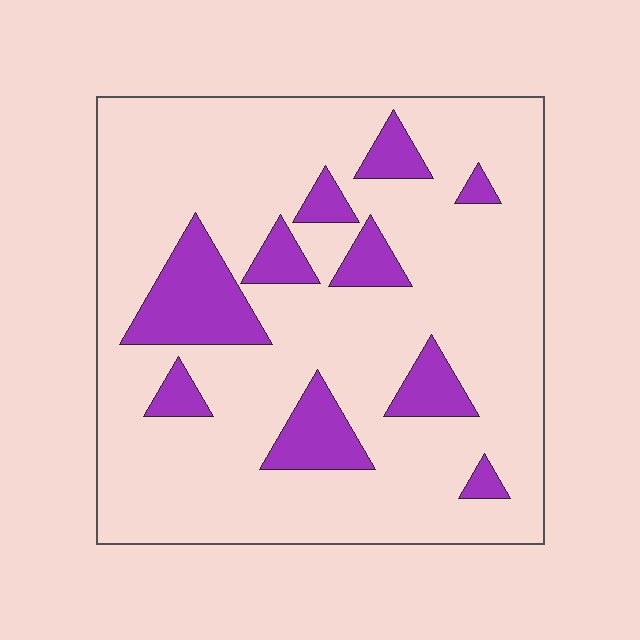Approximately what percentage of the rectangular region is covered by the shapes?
Approximately 20%.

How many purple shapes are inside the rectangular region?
10.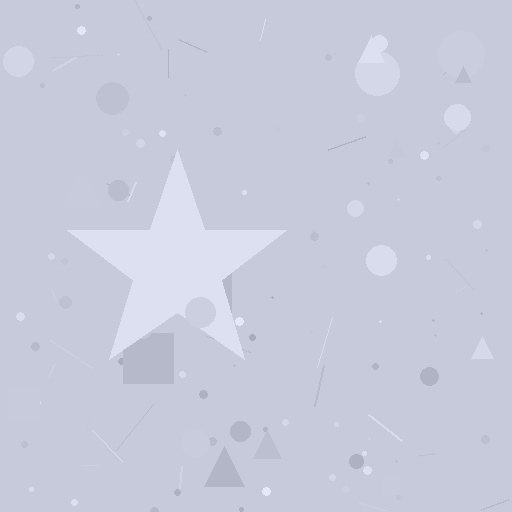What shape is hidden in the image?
A star is hidden in the image.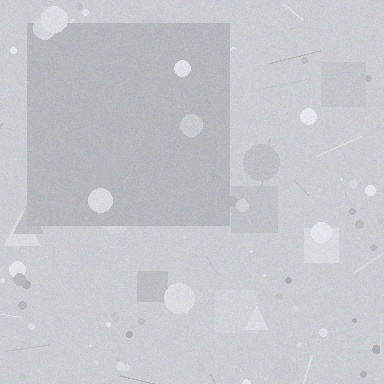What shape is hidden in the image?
A square is hidden in the image.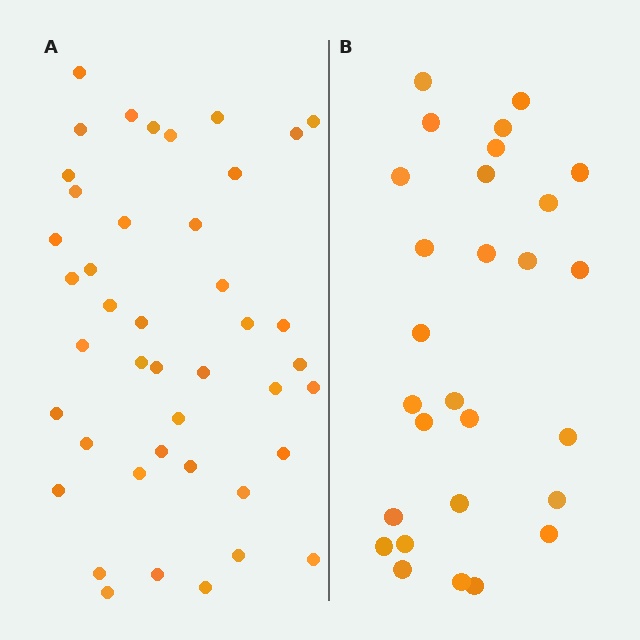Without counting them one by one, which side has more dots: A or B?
Region A (the left region) has more dots.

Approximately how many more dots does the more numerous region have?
Region A has approximately 15 more dots than region B.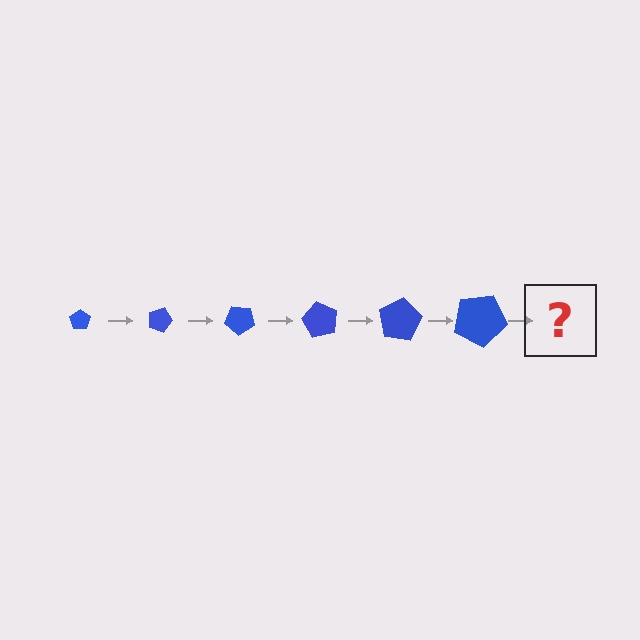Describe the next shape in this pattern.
It should be a pentagon, larger than the previous one and rotated 120 degrees from the start.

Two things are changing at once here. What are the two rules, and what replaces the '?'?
The two rules are that the pentagon grows larger each step and it rotates 20 degrees each step. The '?' should be a pentagon, larger than the previous one and rotated 120 degrees from the start.